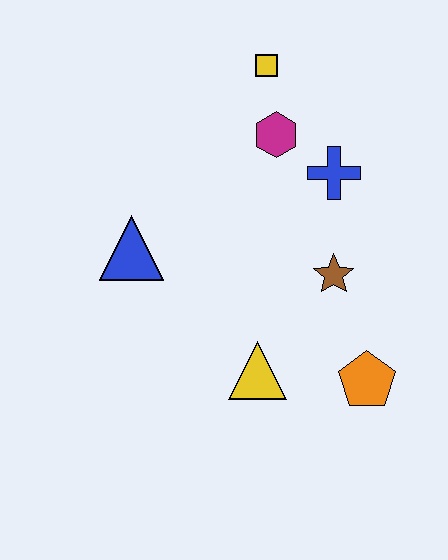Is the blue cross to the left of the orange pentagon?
Yes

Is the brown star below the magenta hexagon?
Yes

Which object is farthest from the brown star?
The yellow square is farthest from the brown star.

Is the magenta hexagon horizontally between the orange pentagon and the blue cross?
No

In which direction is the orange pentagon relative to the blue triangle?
The orange pentagon is to the right of the blue triangle.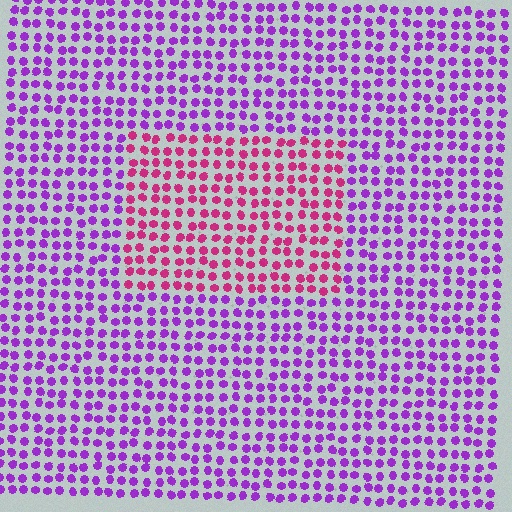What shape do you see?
I see a rectangle.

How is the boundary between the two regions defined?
The boundary is defined purely by a slight shift in hue (about 46 degrees). Spacing, size, and orientation are identical on both sides.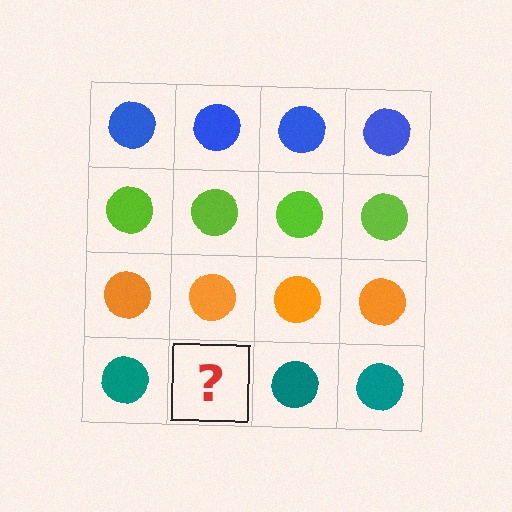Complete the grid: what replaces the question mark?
The question mark should be replaced with a teal circle.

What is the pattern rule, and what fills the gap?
The rule is that each row has a consistent color. The gap should be filled with a teal circle.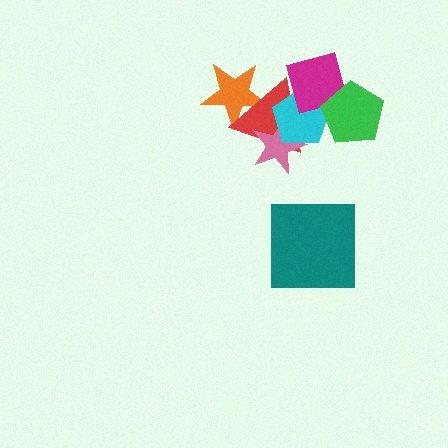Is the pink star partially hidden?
Yes, it is partially covered by another shape.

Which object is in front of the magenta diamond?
The green pentagon is in front of the magenta diamond.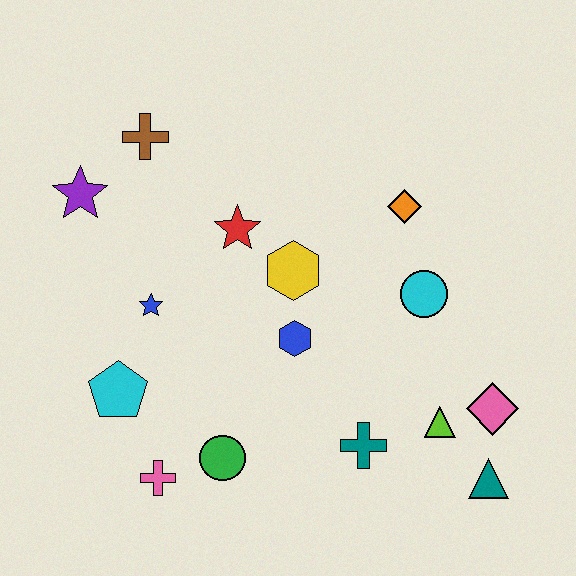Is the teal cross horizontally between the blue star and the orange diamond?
Yes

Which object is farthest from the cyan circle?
The purple star is farthest from the cyan circle.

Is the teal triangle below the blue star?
Yes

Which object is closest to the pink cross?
The green circle is closest to the pink cross.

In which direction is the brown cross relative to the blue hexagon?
The brown cross is above the blue hexagon.